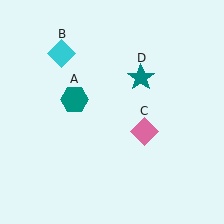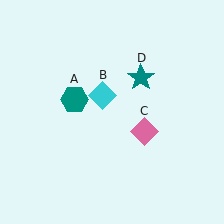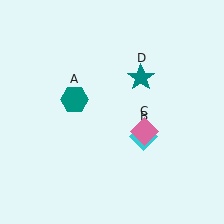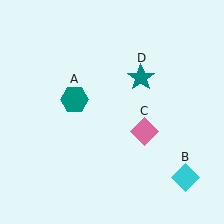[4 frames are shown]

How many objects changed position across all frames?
1 object changed position: cyan diamond (object B).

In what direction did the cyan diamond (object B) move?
The cyan diamond (object B) moved down and to the right.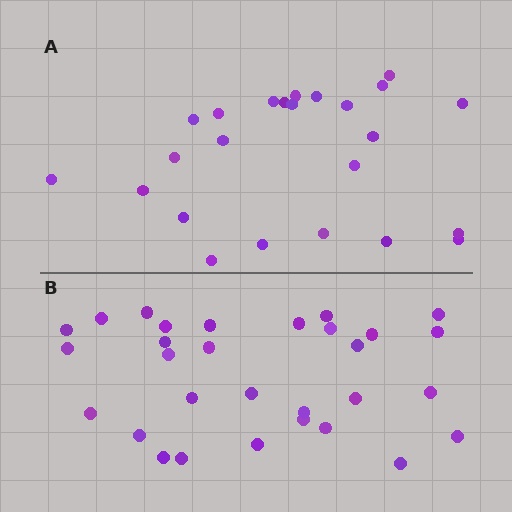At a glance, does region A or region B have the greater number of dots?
Region B (the bottom region) has more dots.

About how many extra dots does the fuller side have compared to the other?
Region B has about 6 more dots than region A.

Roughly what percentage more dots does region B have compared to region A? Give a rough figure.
About 25% more.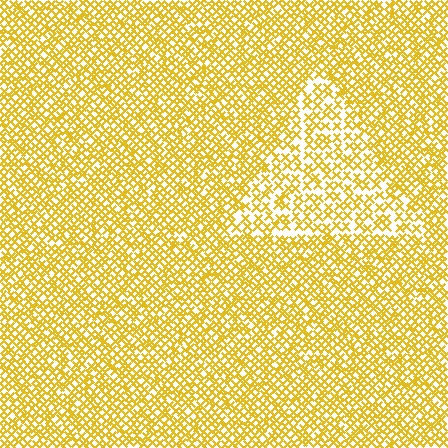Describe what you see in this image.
The image contains small yellow elements arranged at two different densities. A triangle-shaped region is visible where the elements are less densely packed than the surrounding area.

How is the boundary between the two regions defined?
The boundary is defined by a change in element density (approximately 1.7x ratio). All elements are the same color, size, and shape.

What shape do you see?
I see a triangle.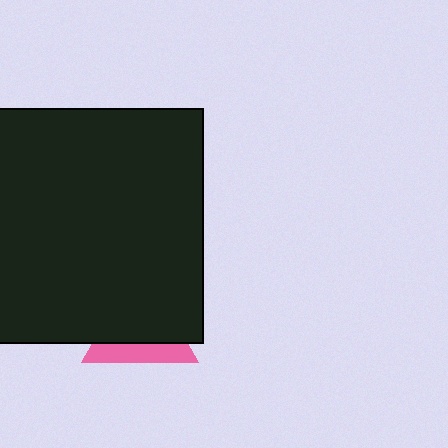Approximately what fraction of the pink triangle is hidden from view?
Roughly 65% of the pink triangle is hidden behind the black square.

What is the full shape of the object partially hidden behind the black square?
The partially hidden object is a pink triangle.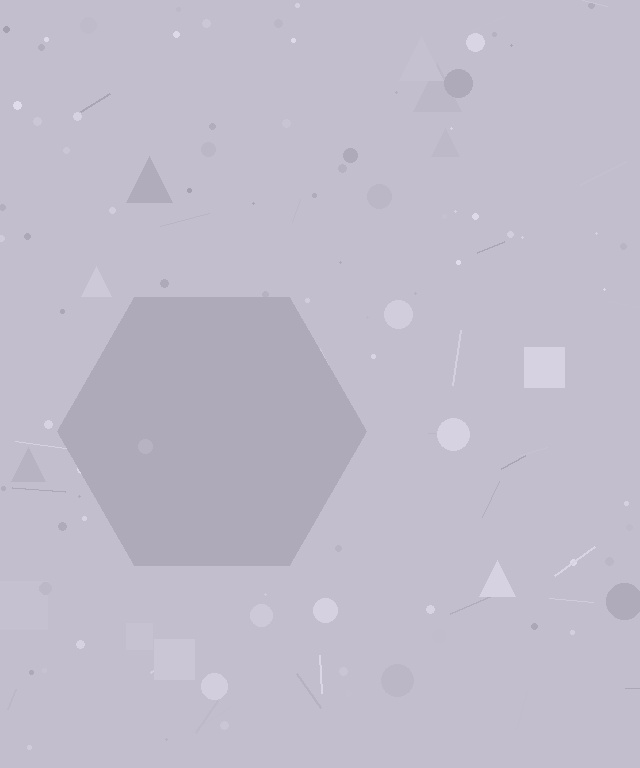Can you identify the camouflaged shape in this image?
The camouflaged shape is a hexagon.